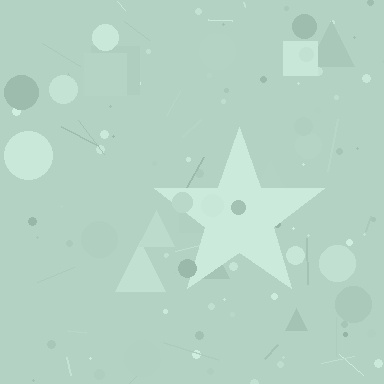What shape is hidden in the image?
A star is hidden in the image.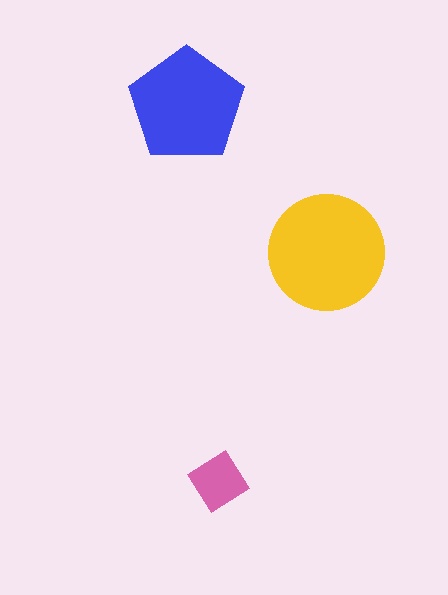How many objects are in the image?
There are 3 objects in the image.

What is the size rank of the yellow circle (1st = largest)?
1st.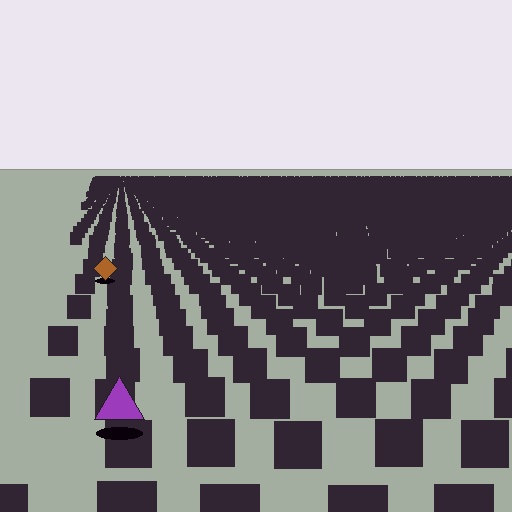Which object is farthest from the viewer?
The brown diamond is farthest from the viewer. It appears smaller and the ground texture around it is denser.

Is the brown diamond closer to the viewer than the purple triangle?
No. The purple triangle is closer — you can tell from the texture gradient: the ground texture is coarser near it.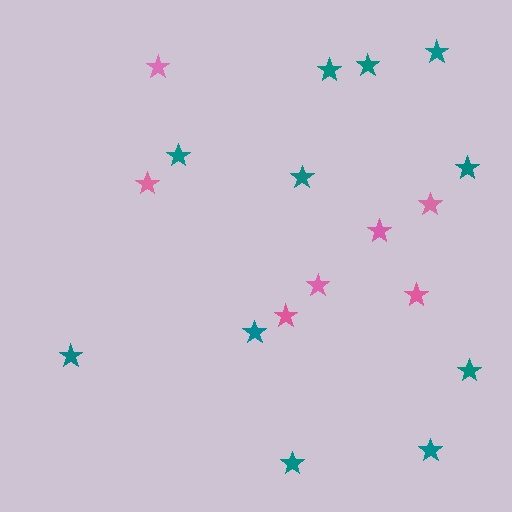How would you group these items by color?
There are 2 groups: one group of pink stars (7) and one group of teal stars (11).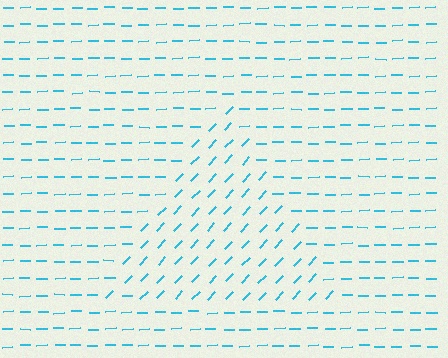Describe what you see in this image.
The image is filled with small cyan line segments. A triangle region in the image has lines oriented differently from the surrounding lines, creating a visible texture boundary.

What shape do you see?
I see a triangle.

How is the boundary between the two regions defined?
The boundary is defined purely by a change in line orientation (approximately 45 degrees difference). All lines are the same color and thickness.